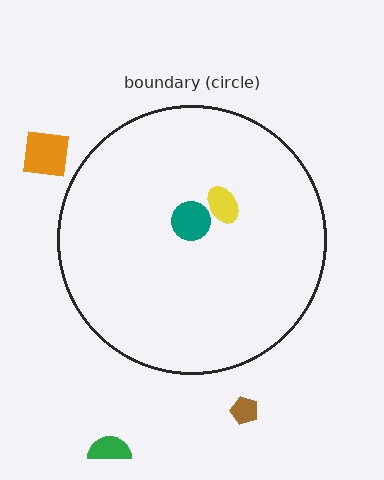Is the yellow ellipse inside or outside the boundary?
Inside.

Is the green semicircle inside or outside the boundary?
Outside.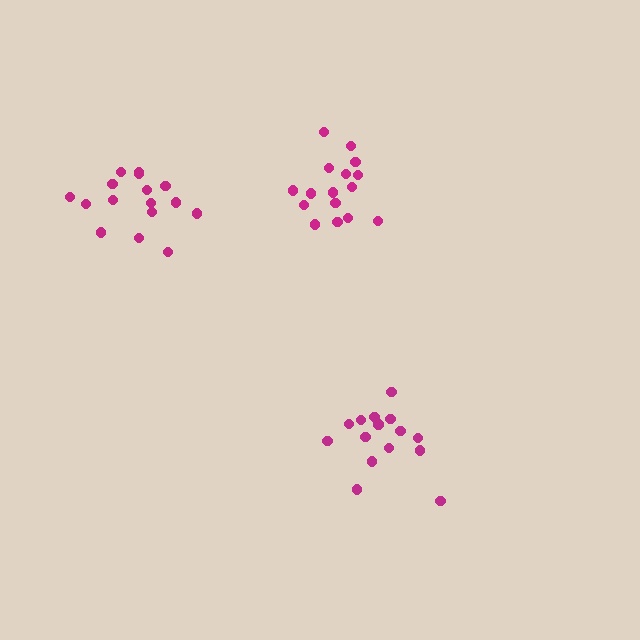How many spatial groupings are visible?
There are 3 spatial groupings.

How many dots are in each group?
Group 1: 16 dots, Group 2: 15 dots, Group 3: 16 dots (47 total).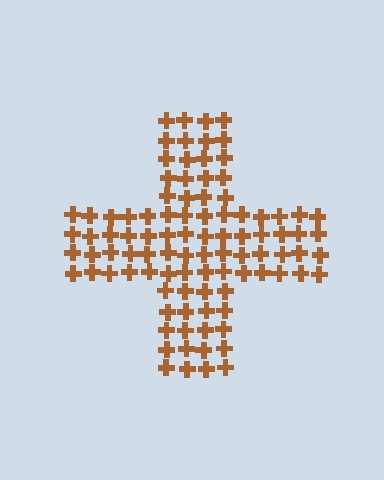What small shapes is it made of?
It is made of small crosses.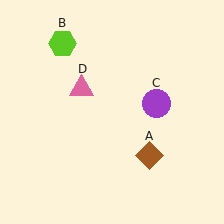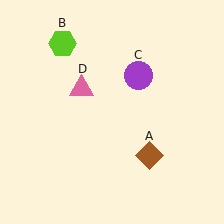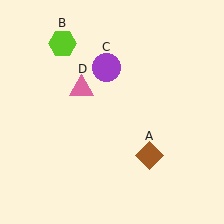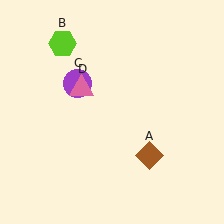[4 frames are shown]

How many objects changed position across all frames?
1 object changed position: purple circle (object C).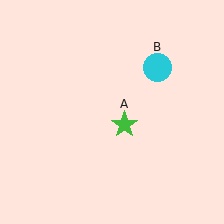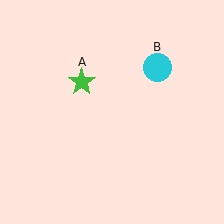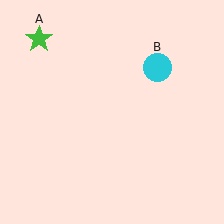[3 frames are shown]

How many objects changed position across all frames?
1 object changed position: green star (object A).